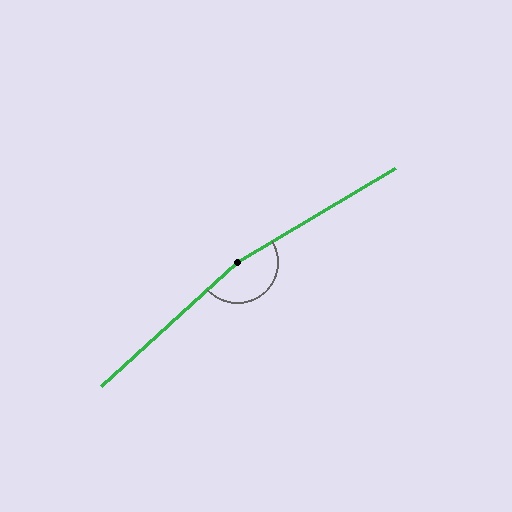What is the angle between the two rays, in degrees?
Approximately 168 degrees.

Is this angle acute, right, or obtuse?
It is obtuse.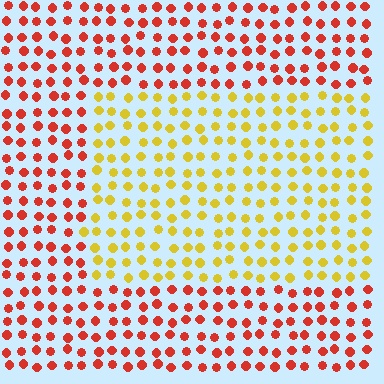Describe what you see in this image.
The image is filled with small red elements in a uniform arrangement. A rectangle-shaped region is visible where the elements are tinted to a slightly different hue, forming a subtle color boundary.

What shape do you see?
I see a rectangle.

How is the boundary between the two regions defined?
The boundary is defined purely by a slight shift in hue (about 50 degrees). Spacing, size, and orientation are identical on both sides.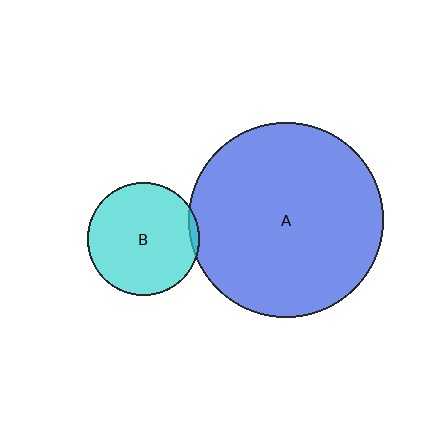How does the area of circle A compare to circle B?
Approximately 3.0 times.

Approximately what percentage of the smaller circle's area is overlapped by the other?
Approximately 5%.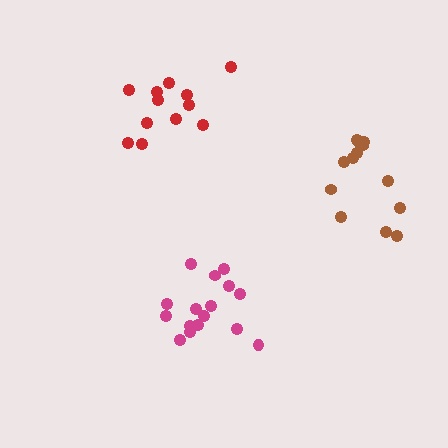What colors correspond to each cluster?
The clusters are colored: magenta, red, brown.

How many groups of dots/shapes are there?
There are 3 groups.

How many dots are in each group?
Group 1: 16 dots, Group 2: 12 dots, Group 3: 13 dots (41 total).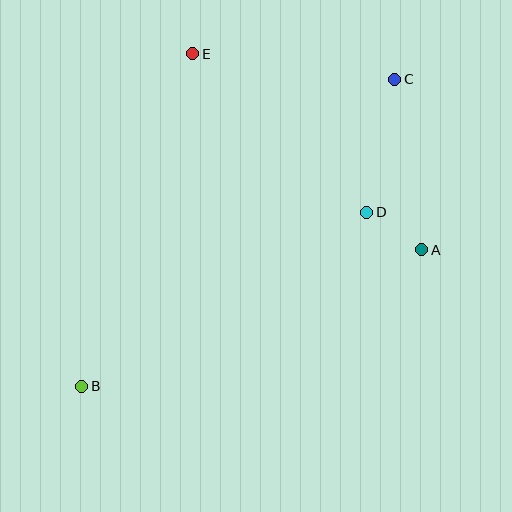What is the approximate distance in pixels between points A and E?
The distance between A and E is approximately 302 pixels.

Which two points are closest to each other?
Points A and D are closest to each other.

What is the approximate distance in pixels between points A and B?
The distance between A and B is approximately 366 pixels.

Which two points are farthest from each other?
Points B and C are farthest from each other.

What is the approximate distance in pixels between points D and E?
The distance between D and E is approximately 235 pixels.